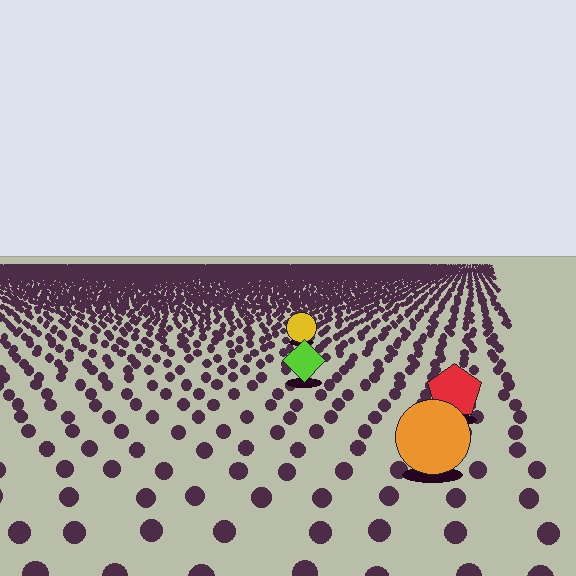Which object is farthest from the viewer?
The yellow circle is farthest from the viewer. It appears smaller and the ground texture around it is denser.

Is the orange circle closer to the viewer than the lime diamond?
Yes. The orange circle is closer — you can tell from the texture gradient: the ground texture is coarser near it.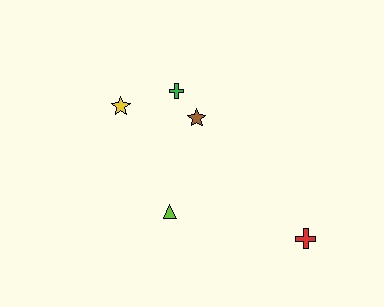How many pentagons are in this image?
There are no pentagons.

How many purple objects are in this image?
There are no purple objects.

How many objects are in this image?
There are 5 objects.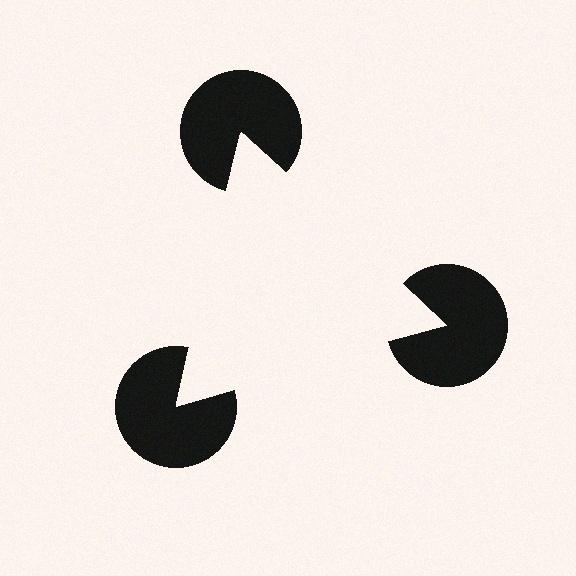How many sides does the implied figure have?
3 sides.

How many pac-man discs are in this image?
There are 3 — one at each vertex of the illusory triangle.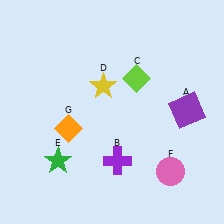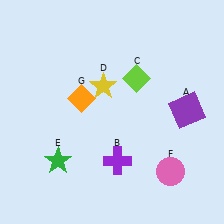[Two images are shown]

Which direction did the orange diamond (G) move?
The orange diamond (G) moved up.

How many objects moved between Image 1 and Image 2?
1 object moved between the two images.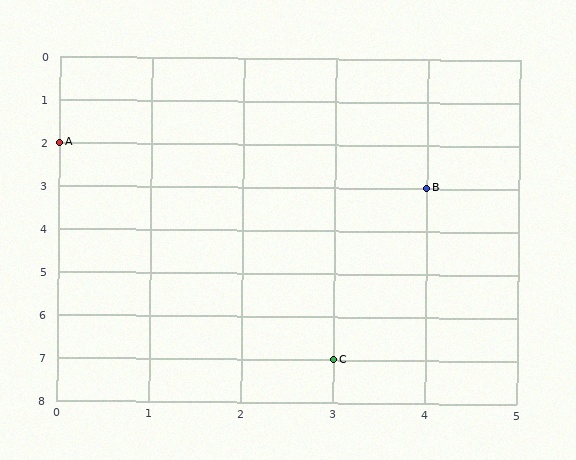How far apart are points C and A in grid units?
Points C and A are 3 columns and 5 rows apart (about 5.8 grid units diagonally).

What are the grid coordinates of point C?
Point C is at grid coordinates (3, 7).